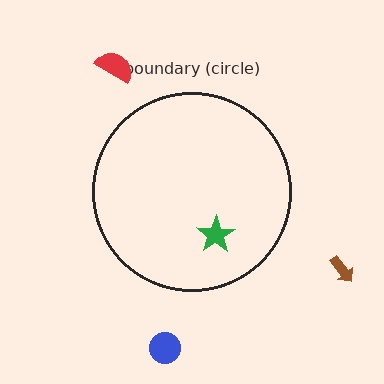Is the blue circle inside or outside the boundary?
Outside.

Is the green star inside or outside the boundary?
Inside.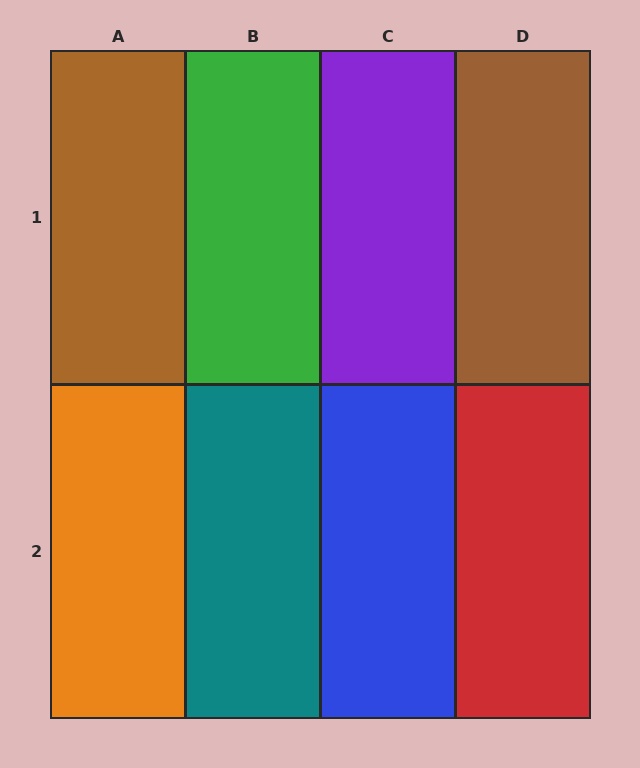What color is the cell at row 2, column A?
Orange.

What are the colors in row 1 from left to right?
Brown, green, purple, brown.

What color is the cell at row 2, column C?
Blue.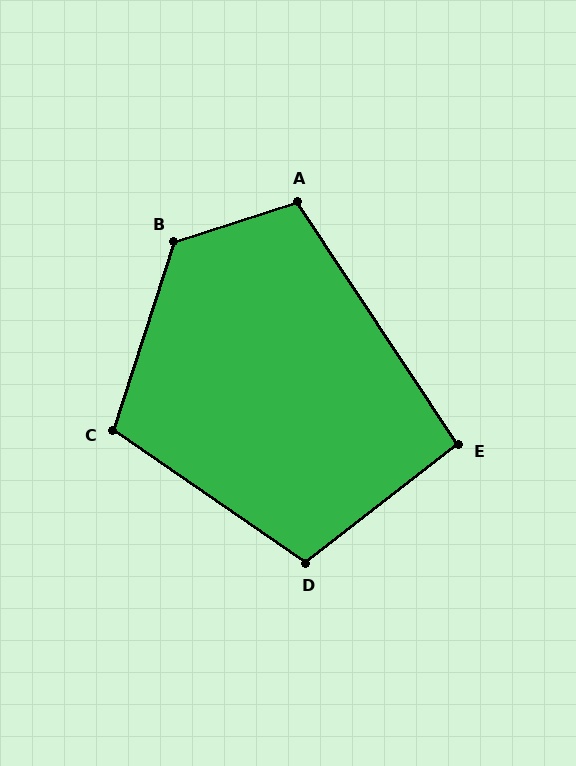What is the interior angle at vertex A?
Approximately 105 degrees (obtuse).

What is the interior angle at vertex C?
Approximately 107 degrees (obtuse).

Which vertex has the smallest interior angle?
E, at approximately 94 degrees.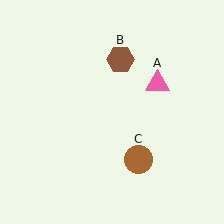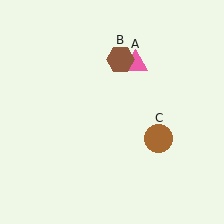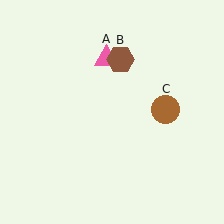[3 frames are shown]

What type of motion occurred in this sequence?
The pink triangle (object A), brown circle (object C) rotated counterclockwise around the center of the scene.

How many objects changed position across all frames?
2 objects changed position: pink triangle (object A), brown circle (object C).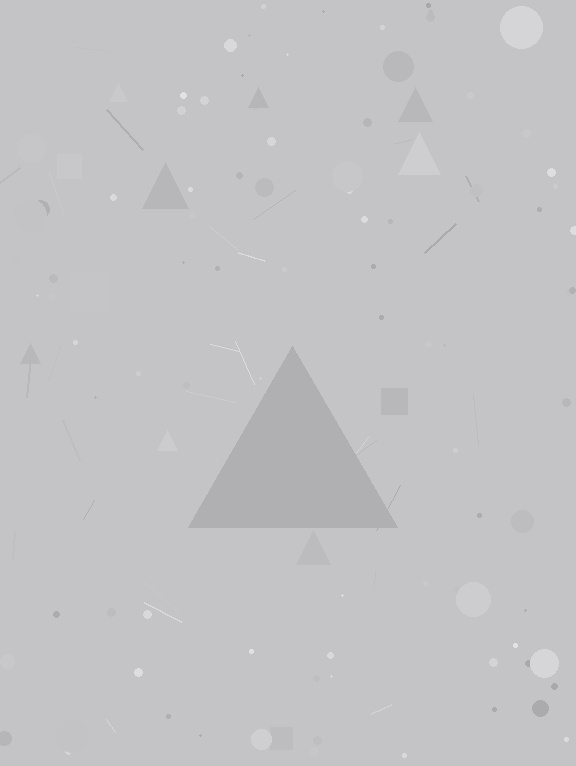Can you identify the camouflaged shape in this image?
The camouflaged shape is a triangle.